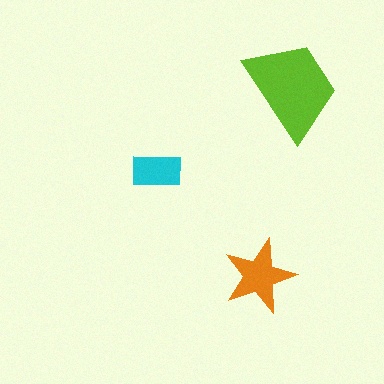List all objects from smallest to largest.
The cyan rectangle, the orange star, the lime trapezoid.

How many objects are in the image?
There are 3 objects in the image.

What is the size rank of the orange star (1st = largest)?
2nd.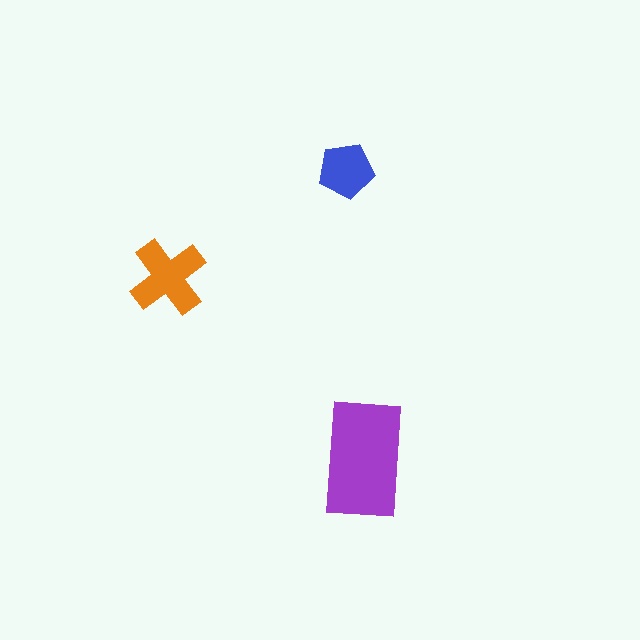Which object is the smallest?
The blue pentagon.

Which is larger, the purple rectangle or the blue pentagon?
The purple rectangle.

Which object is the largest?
The purple rectangle.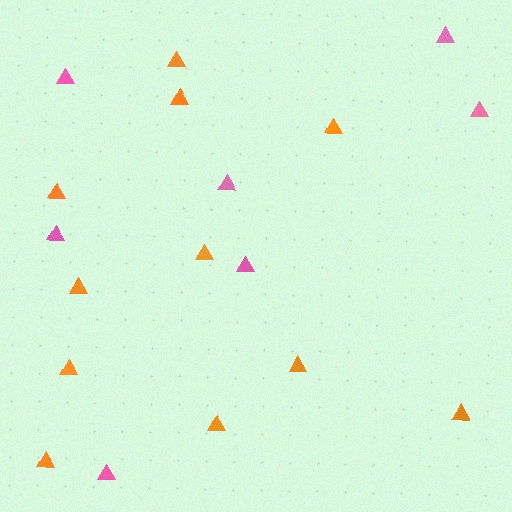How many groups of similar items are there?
There are 2 groups: one group of pink triangles (7) and one group of orange triangles (11).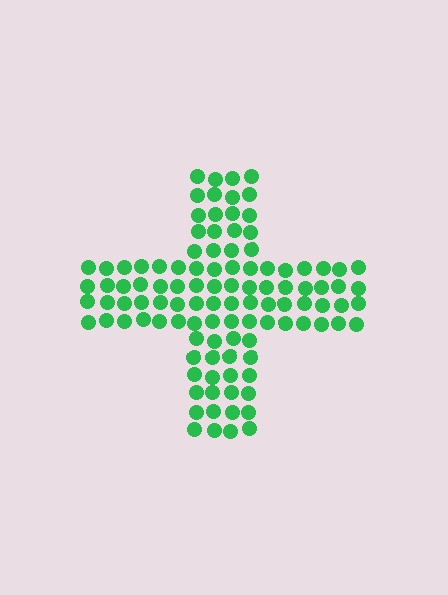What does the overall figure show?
The overall figure shows a cross.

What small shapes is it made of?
It is made of small circles.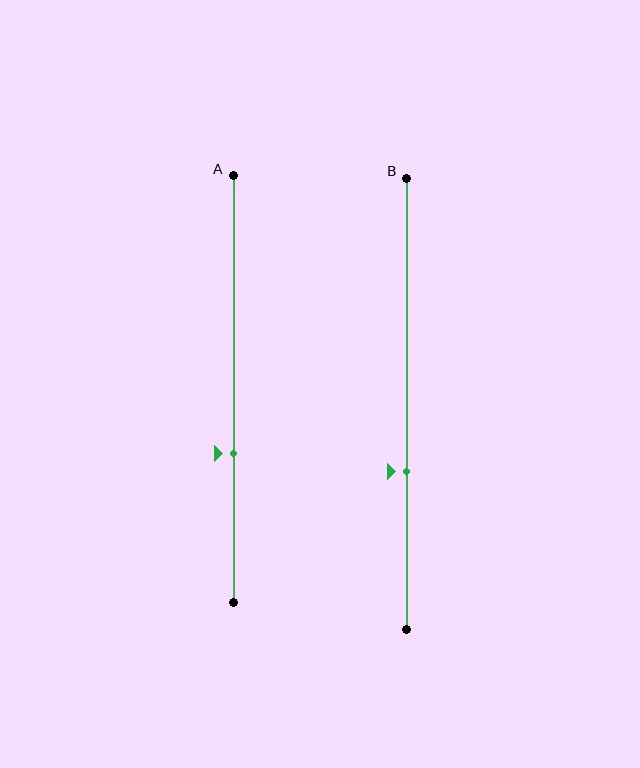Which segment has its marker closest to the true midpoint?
Segment B has its marker closest to the true midpoint.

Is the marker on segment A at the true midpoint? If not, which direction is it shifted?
No, the marker on segment A is shifted downward by about 15% of the segment length.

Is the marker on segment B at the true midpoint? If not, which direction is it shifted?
No, the marker on segment B is shifted downward by about 15% of the segment length.